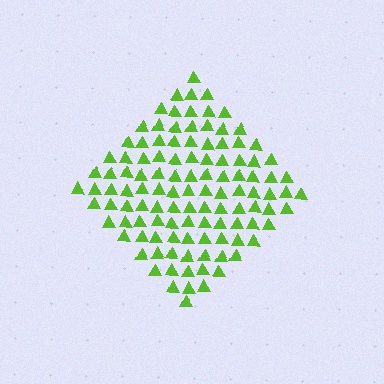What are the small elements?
The small elements are triangles.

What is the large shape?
The large shape is a diamond.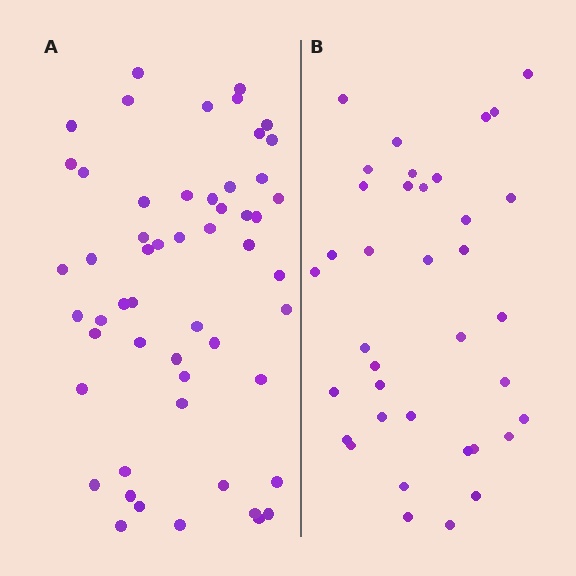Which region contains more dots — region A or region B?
Region A (the left region) has more dots.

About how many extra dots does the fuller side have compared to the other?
Region A has approximately 15 more dots than region B.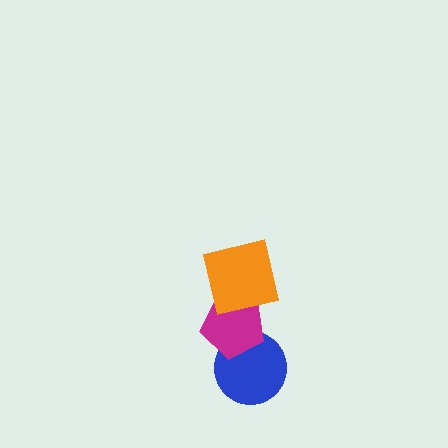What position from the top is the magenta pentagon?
The magenta pentagon is 2nd from the top.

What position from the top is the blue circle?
The blue circle is 3rd from the top.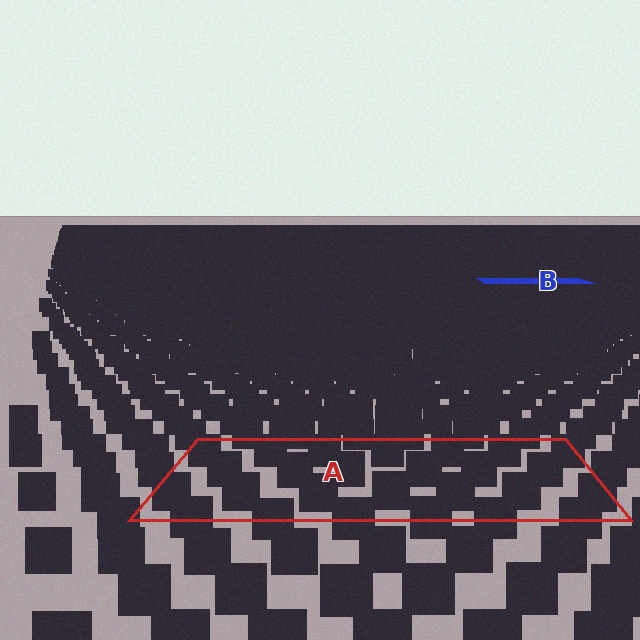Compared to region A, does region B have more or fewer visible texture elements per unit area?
Region B has more texture elements per unit area — they are packed more densely because it is farther away.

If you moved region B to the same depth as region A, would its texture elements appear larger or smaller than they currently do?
They would appear larger. At a closer depth, the same texture elements are projected at a bigger on-screen size.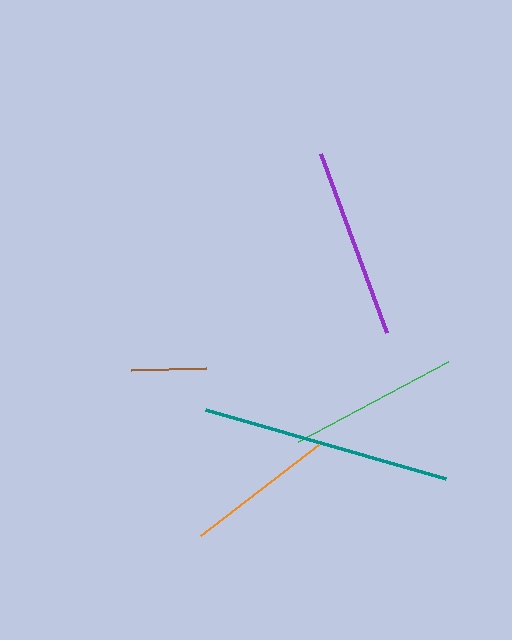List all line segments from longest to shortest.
From longest to shortest: teal, purple, green, orange, brown.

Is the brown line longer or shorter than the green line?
The green line is longer than the brown line.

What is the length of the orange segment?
The orange segment is approximately 149 pixels long.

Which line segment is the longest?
The teal line is the longest at approximately 249 pixels.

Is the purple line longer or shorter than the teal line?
The teal line is longer than the purple line.